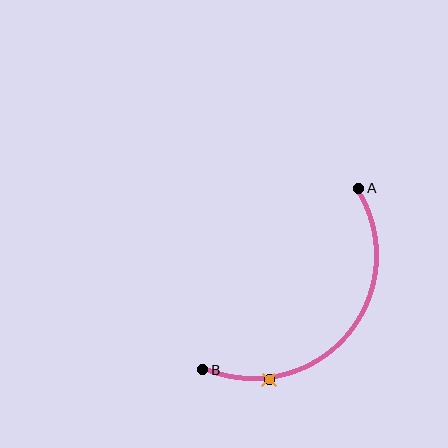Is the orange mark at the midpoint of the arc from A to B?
No. The orange mark lies on the arc but is closer to endpoint B. The arc midpoint would be at the point on the curve equidistant along the arc from both A and B.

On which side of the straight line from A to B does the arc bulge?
The arc bulges below and to the right of the straight line connecting A and B.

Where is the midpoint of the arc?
The arc midpoint is the point on the curve farthest from the straight line joining A and B. It sits below and to the right of that line.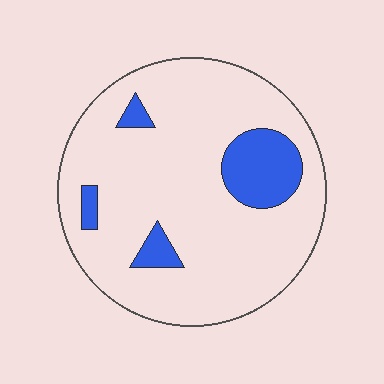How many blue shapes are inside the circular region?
4.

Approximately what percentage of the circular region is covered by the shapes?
Approximately 15%.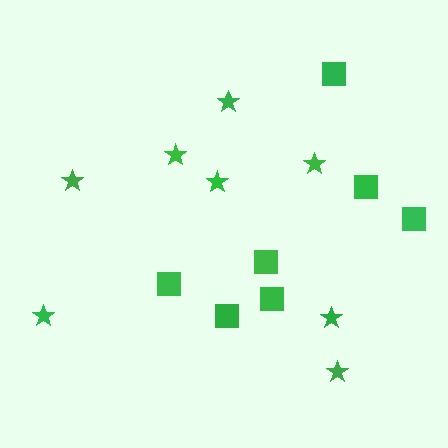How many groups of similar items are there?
There are 2 groups: one group of squares (7) and one group of stars (8).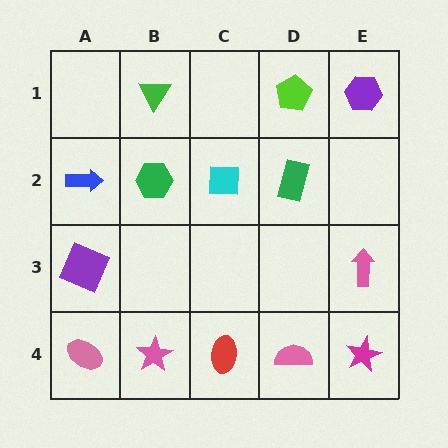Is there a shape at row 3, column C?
No, that cell is empty.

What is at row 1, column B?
A green triangle.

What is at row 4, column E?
A magenta star.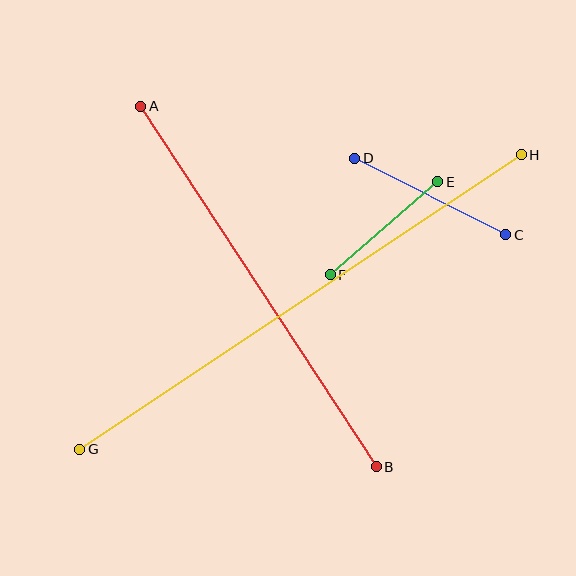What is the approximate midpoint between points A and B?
The midpoint is at approximately (258, 286) pixels.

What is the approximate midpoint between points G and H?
The midpoint is at approximately (301, 302) pixels.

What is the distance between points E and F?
The distance is approximately 142 pixels.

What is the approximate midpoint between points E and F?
The midpoint is at approximately (384, 228) pixels.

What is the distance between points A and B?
The distance is approximately 431 pixels.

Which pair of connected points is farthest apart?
Points G and H are farthest apart.